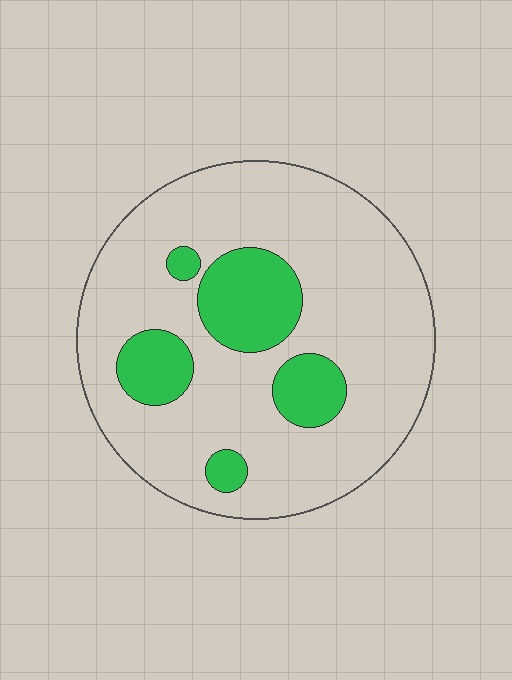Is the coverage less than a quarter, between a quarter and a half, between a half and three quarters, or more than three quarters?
Less than a quarter.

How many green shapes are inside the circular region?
5.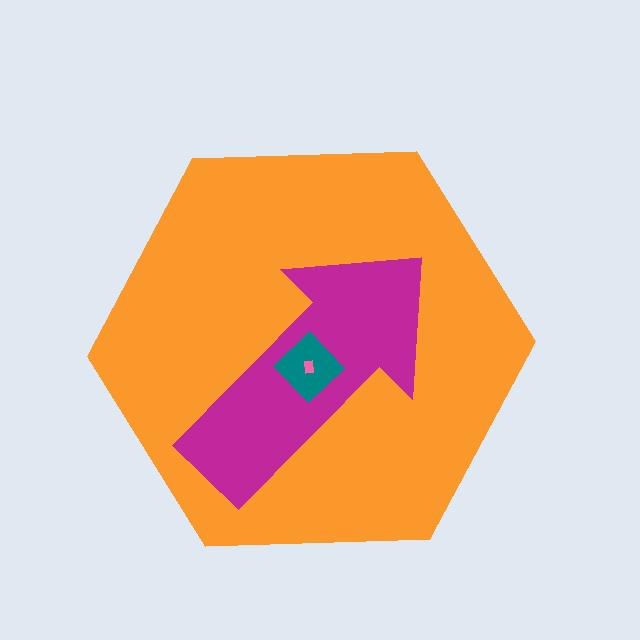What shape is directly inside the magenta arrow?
The teal diamond.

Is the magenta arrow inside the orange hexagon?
Yes.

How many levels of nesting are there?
4.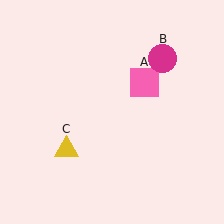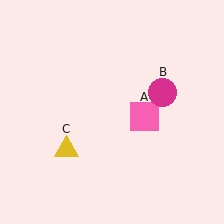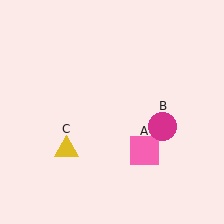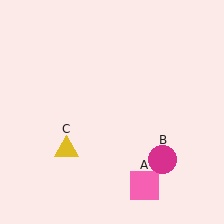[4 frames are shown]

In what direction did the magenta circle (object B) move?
The magenta circle (object B) moved down.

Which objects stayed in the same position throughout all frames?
Yellow triangle (object C) remained stationary.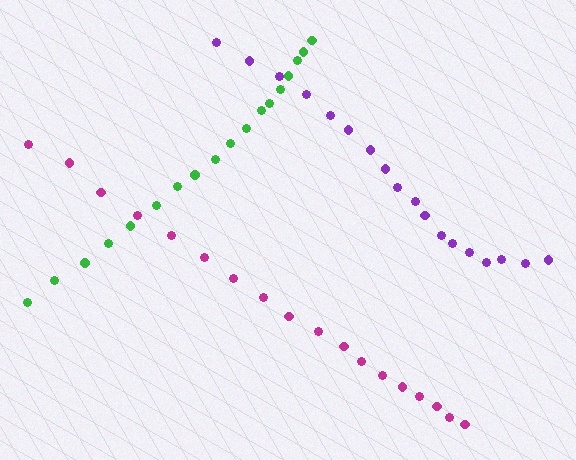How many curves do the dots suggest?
There are 3 distinct paths.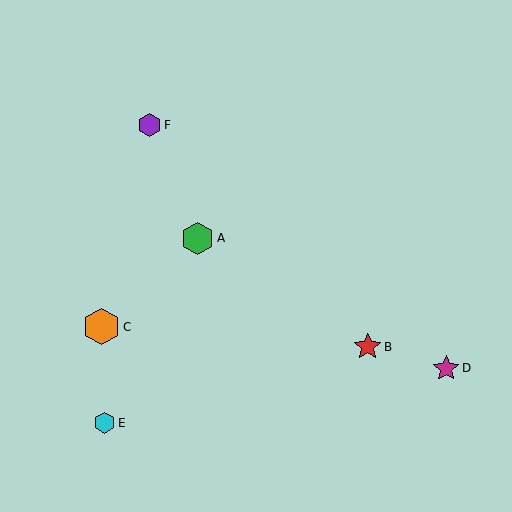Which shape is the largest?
The orange hexagon (labeled C) is the largest.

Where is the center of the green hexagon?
The center of the green hexagon is at (198, 238).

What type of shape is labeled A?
Shape A is a green hexagon.